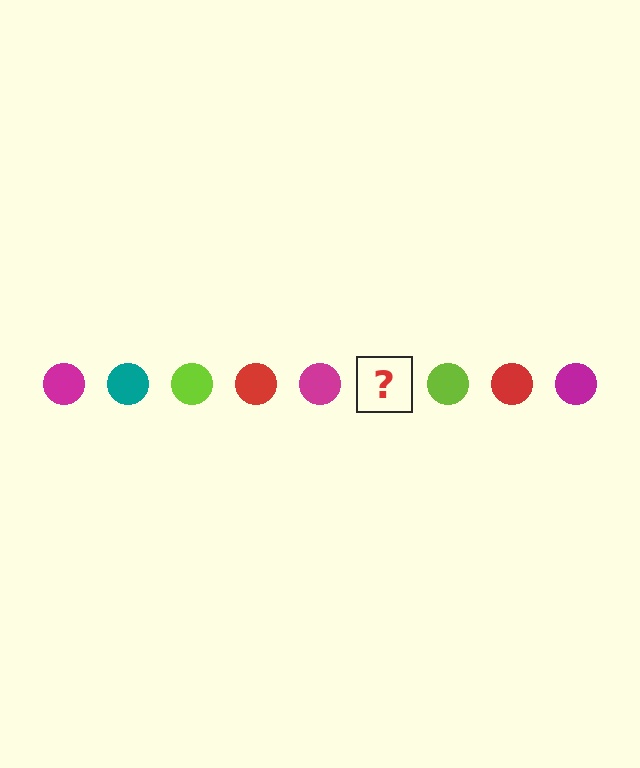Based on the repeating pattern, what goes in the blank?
The blank should be a teal circle.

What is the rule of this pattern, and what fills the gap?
The rule is that the pattern cycles through magenta, teal, lime, red circles. The gap should be filled with a teal circle.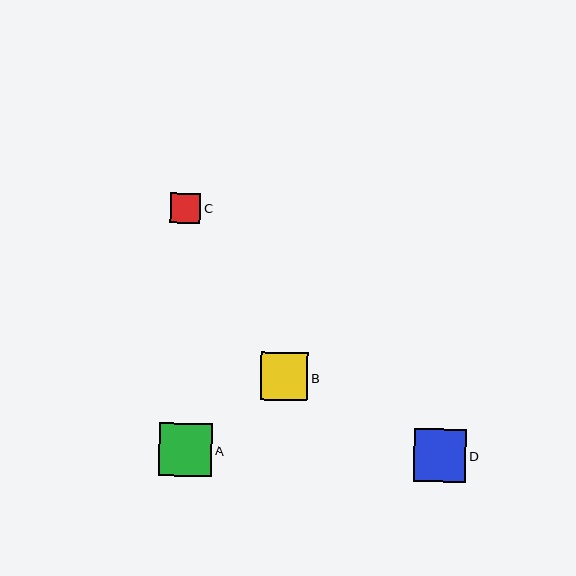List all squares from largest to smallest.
From largest to smallest: A, D, B, C.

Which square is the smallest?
Square C is the smallest with a size of approximately 30 pixels.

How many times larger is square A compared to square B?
Square A is approximately 1.1 times the size of square B.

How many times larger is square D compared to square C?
Square D is approximately 1.7 times the size of square C.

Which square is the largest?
Square A is the largest with a size of approximately 53 pixels.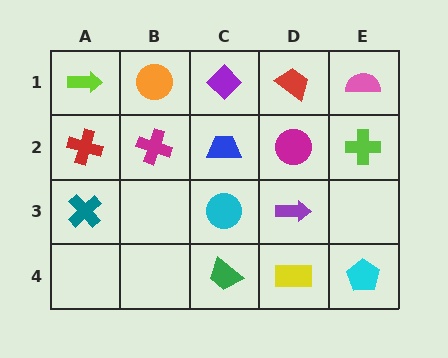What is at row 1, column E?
A pink semicircle.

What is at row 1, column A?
A lime arrow.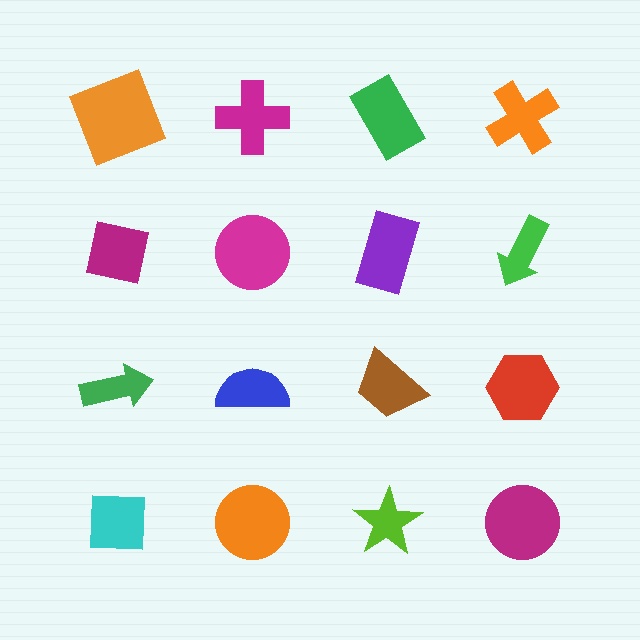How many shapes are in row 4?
4 shapes.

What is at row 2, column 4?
A green arrow.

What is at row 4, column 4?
A magenta circle.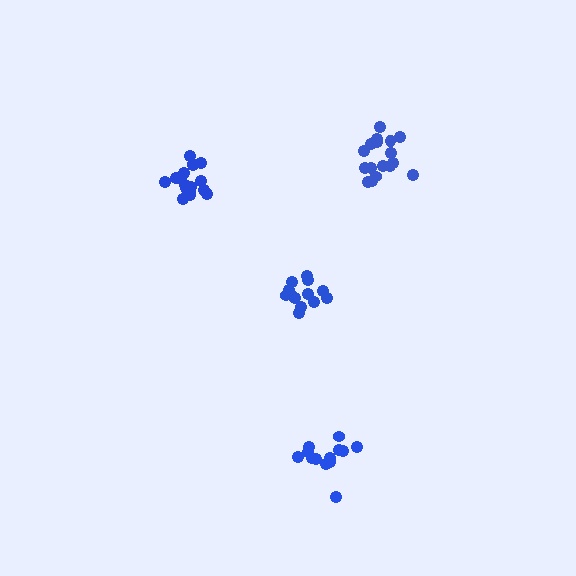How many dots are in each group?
Group 1: 19 dots, Group 2: 13 dots, Group 3: 17 dots, Group 4: 13 dots (62 total).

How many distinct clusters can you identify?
There are 4 distinct clusters.